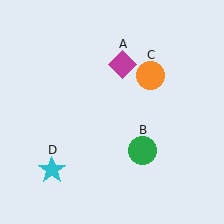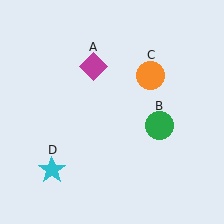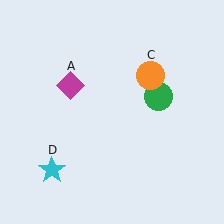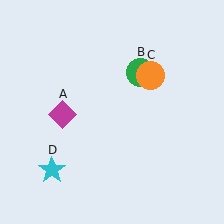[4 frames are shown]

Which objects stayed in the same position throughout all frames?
Orange circle (object C) and cyan star (object D) remained stationary.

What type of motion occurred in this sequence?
The magenta diamond (object A), green circle (object B) rotated counterclockwise around the center of the scene.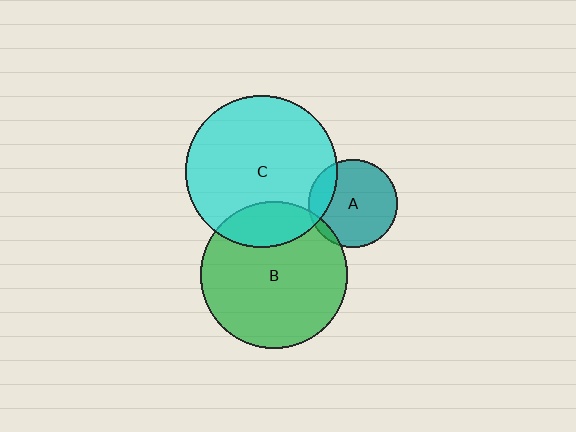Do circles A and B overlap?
Yes.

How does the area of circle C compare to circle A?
Approximately 2.9 times.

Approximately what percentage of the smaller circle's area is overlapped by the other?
Approximately 5%.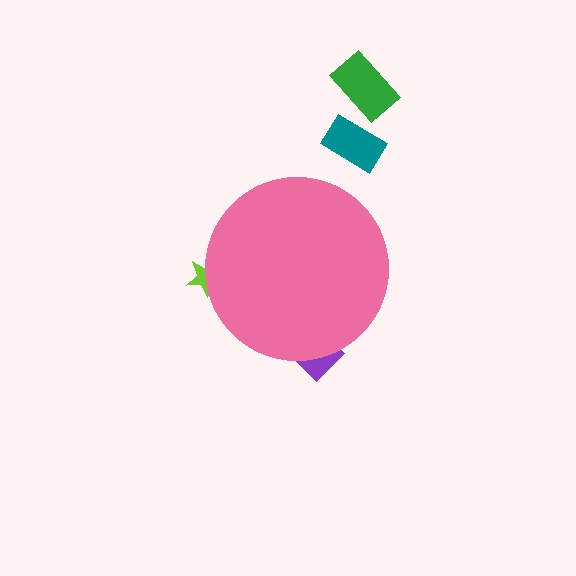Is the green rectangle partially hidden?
No, the green rectangle is fully visible.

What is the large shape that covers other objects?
A pink circle.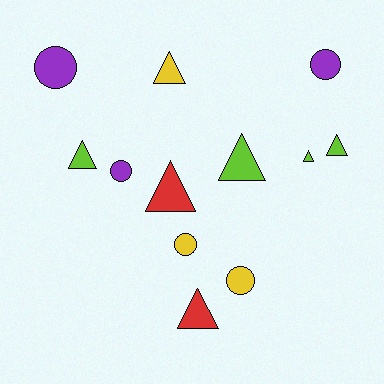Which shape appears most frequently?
Triangle, with 7 objects.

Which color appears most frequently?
Lime, with 4 objects.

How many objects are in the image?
There are 12 objects.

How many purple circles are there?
There are 3 purple circles.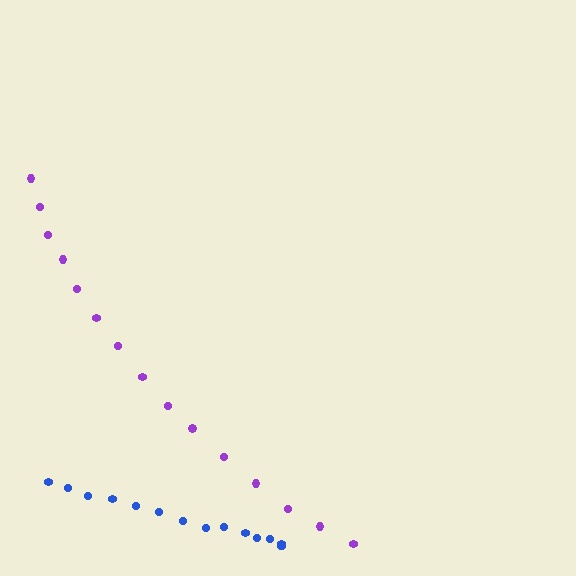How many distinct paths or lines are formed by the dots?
There are 2 distinct paths.